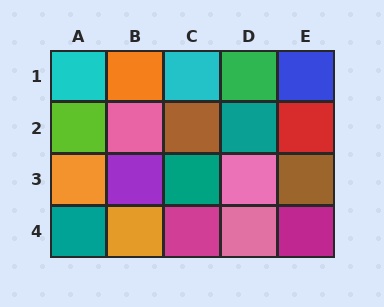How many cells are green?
1 cell is green.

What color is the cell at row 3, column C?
Teal.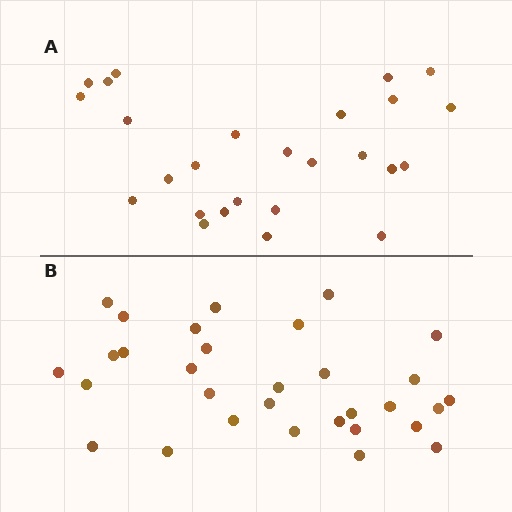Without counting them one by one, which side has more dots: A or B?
Region B (the bottom region) has more dots.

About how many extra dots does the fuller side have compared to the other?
Region B has about 5 more dots than region A.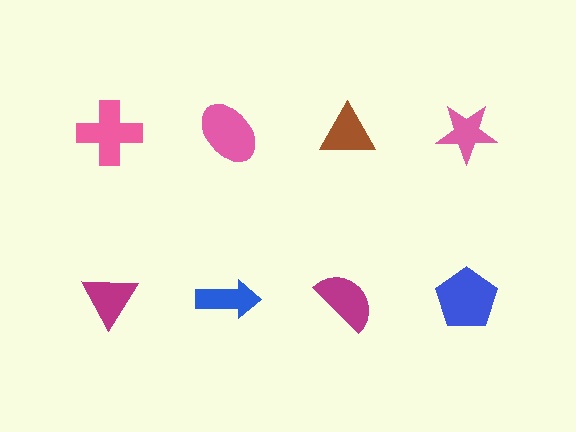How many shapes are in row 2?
4 shapes.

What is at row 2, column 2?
A blue arrow.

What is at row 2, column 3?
A magenta semicircle.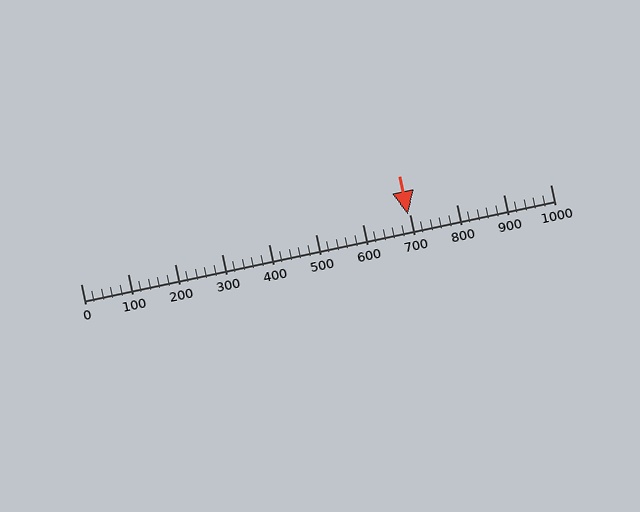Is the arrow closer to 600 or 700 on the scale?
The arrow is closer to 700.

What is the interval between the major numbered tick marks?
The major tick marks are spaced 100 units apart.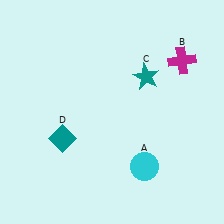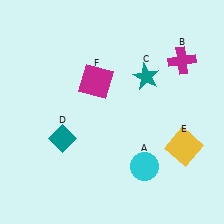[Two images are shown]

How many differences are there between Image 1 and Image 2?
There are 2 differences between the two images.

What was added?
A yellow square (E), a magenta square (F) were added in Image 2.